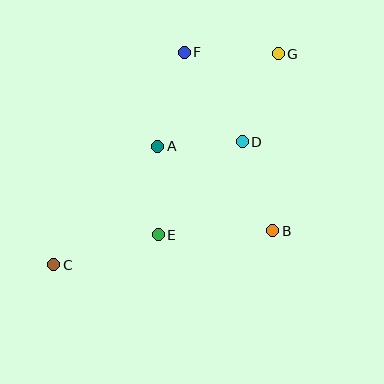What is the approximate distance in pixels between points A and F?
The distance between A and F is approximately 98 pixels.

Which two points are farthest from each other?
Points C and G are farthest from each other.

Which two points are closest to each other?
Points A and D are closest to each other.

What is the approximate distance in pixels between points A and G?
The distance between A and G is approximately 152 pixels.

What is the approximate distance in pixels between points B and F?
The distance between B and F is approximately 199 pixels.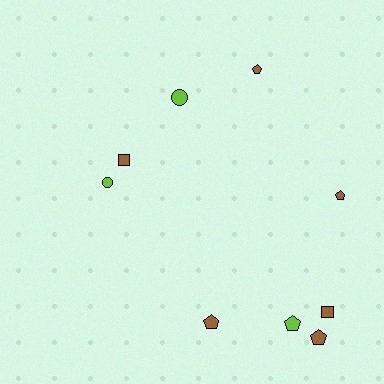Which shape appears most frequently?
Pentagon, with 5 objects.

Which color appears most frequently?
Brown, with 6 objects.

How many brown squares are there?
There are 2 brown squares.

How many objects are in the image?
There are 9 objects.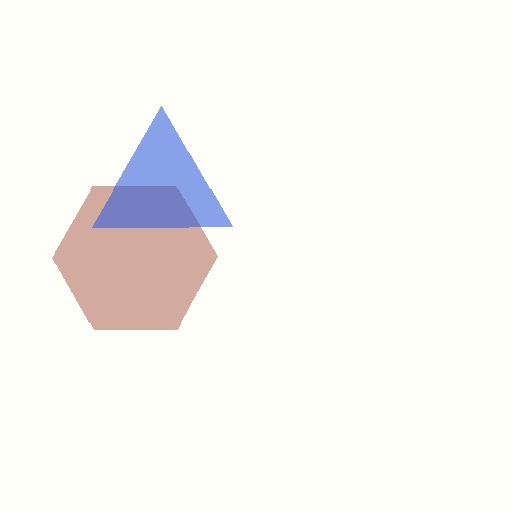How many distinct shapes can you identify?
There are 2 distinct shapes: a brown hexagon, a blue triangle.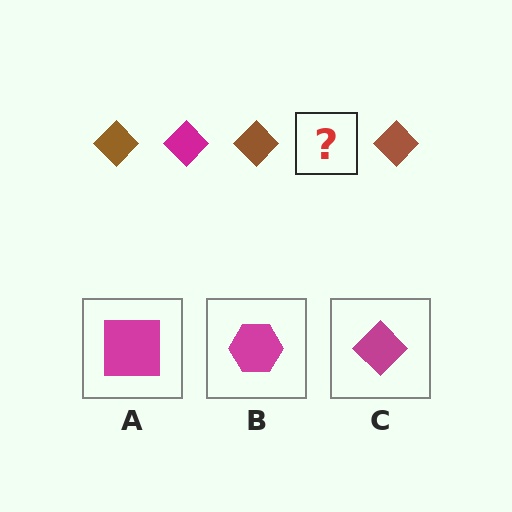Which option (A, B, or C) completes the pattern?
C.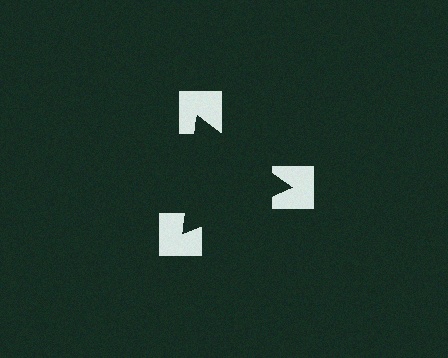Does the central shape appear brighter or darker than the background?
It typically appears slightly darker than the background, even though no actual brightness change is drawn.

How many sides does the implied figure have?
3 sides.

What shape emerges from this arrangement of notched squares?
An illusory triangle — its edges are inferred from the aligned wedge cuts in the notched squares, not physically drawn.